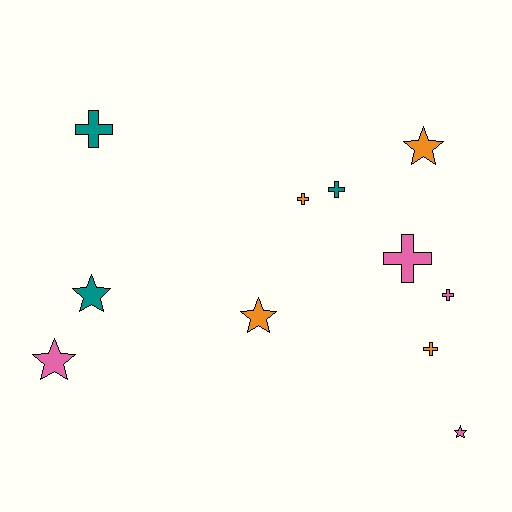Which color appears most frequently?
Pink, with 4 objects.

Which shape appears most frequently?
Cross, with 6 objects.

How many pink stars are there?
There are 2 pink stars.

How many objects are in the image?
There are 11 objects.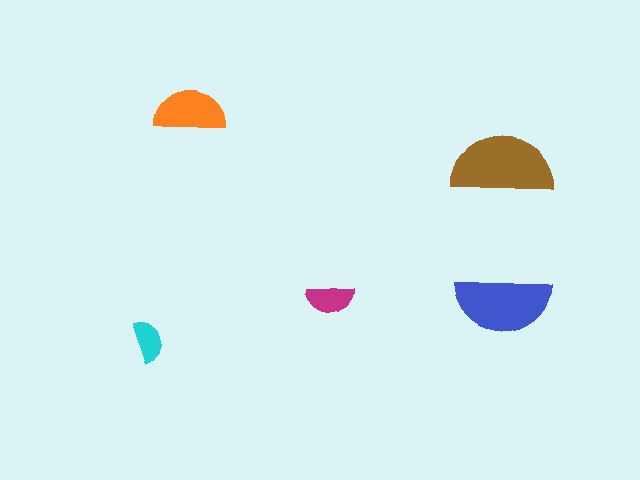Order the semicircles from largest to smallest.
the brown one, the blue one, the orange one, the magenta one, the cyan one.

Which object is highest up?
The orange semicircle is topmost.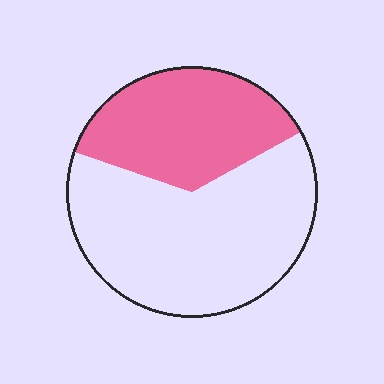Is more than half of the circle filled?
No.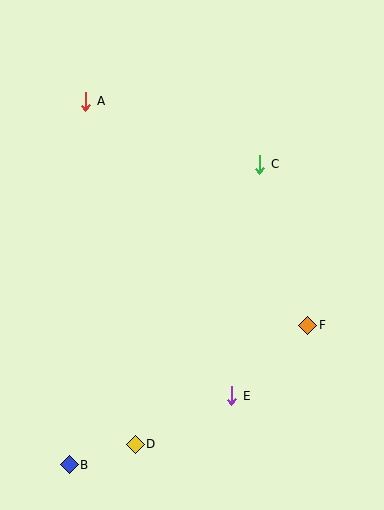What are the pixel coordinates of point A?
Point A is at (86, 102).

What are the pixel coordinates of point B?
Point B is at (69, 465).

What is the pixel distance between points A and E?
The distance between A and E is 328 pixels.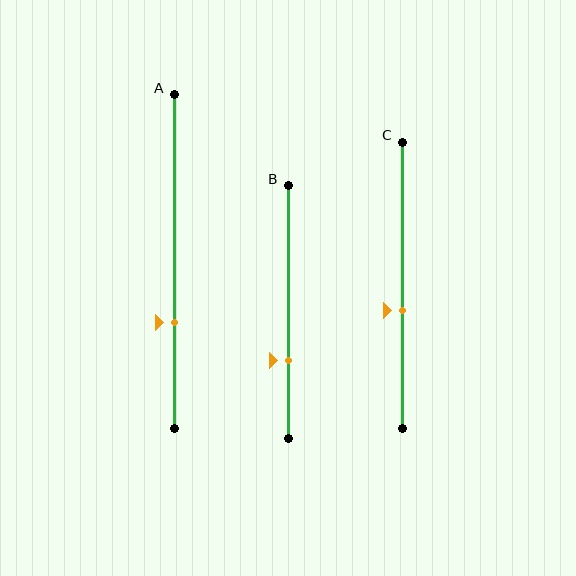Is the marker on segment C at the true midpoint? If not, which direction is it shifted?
No, the marker on segment C is shifted downward by about 9% of the segment length.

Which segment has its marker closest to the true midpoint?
Segment C has its marker closest to the true midpoint.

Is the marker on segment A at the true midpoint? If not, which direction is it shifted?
No, the marker on segment A is shifted downward by about 18% of the segment length.